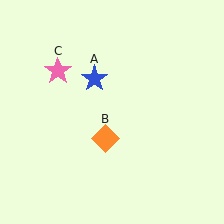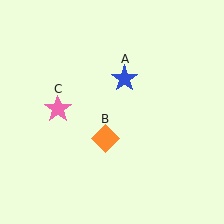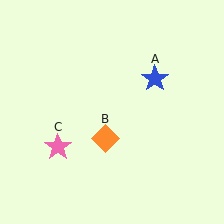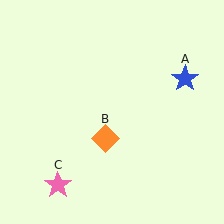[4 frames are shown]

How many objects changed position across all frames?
2 objects changed position: blue star (object A), pink star (object C).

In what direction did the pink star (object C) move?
The pink star (object C) moved down.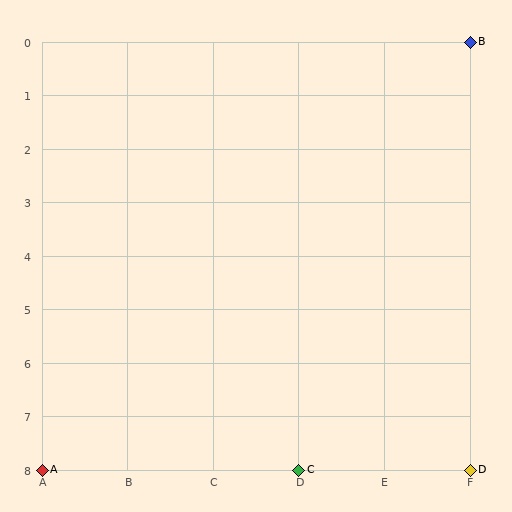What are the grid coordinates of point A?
Point A is at grid coordinates (A, 8).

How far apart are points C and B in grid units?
Points C and B are 2 columns and 8 rows apart (about 8.2 grid units diagonally).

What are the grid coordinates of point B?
Point B is at grid coordinates (F, 0).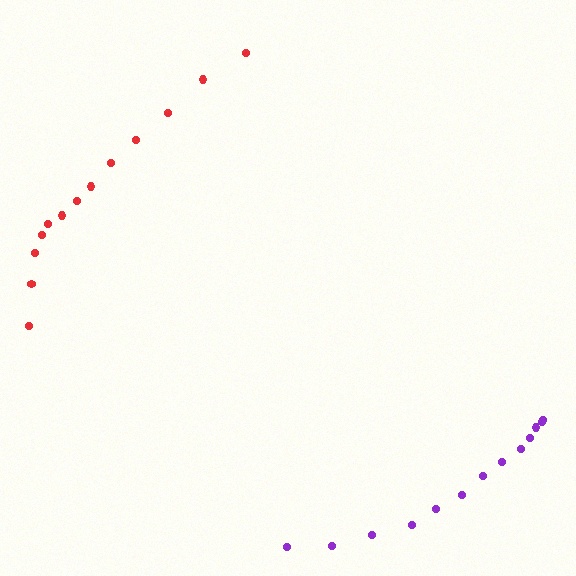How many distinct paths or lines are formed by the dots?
There are 2 distinct paths.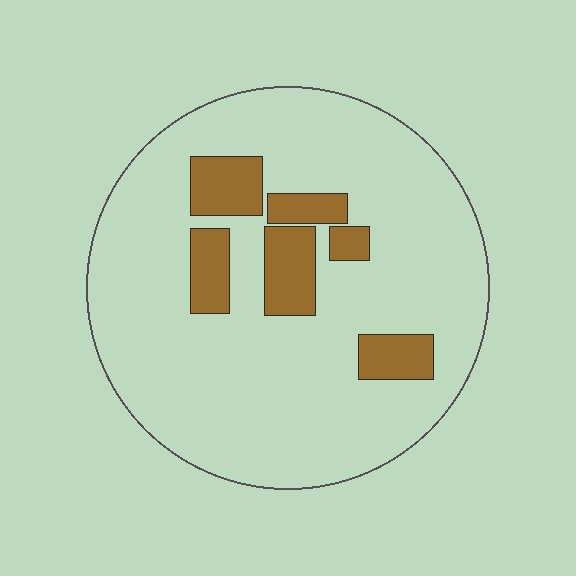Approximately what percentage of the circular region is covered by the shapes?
Approximately 15%.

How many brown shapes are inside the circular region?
6.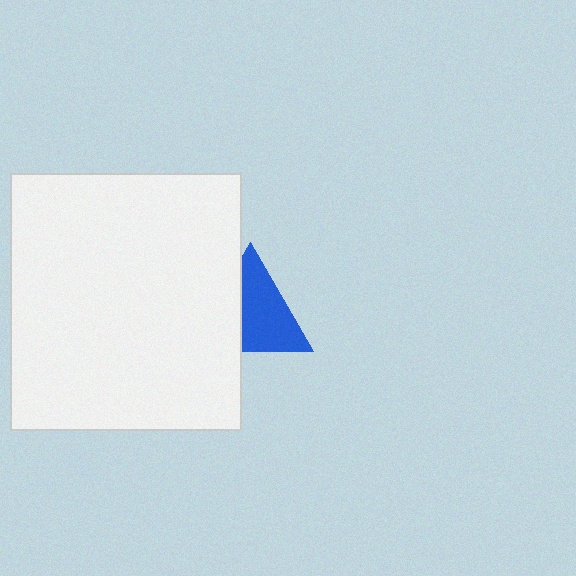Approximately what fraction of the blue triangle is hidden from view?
Roughly 37% of the blue triangle is hidden behind the white rectangle.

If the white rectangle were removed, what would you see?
You would see the complete blue triangle.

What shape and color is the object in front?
The object in front is a white rectangle.